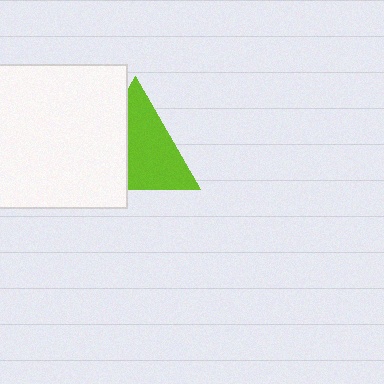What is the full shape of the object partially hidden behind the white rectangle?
The partially hidden object is a lime triangle.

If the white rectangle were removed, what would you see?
You would see the complete lime triangle.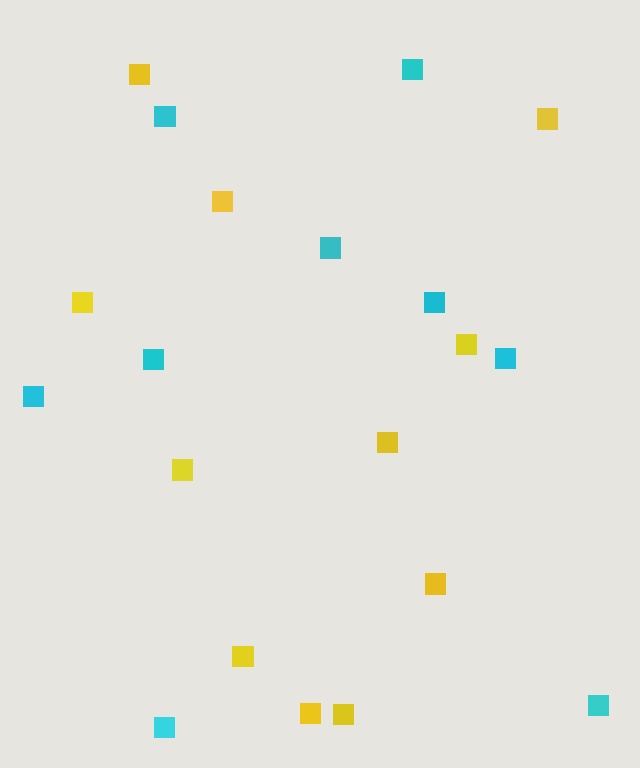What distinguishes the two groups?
There are 2 groups: one group of yellow squares (11) and one group of cyan squares (9).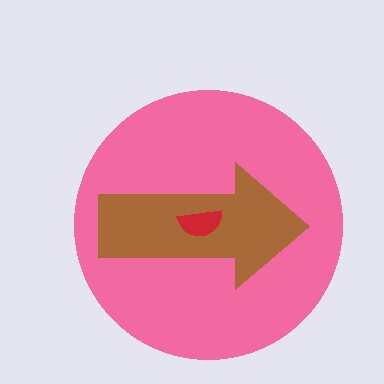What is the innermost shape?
The red semicircle.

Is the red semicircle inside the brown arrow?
Yes.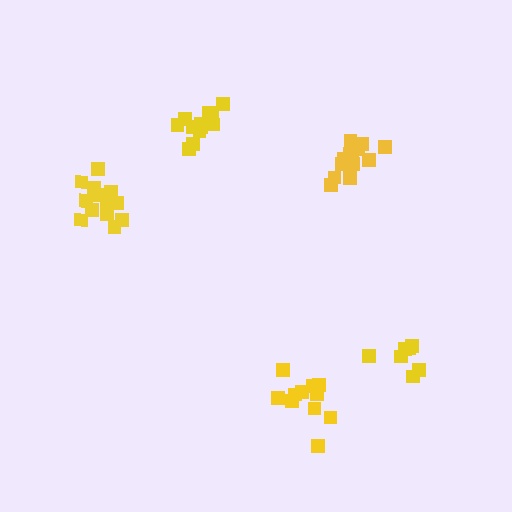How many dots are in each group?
Group 1: 11 dots, Group 2: 7 dots, Group 3: 13 dots, Group 4: 13 dots, Group 5: 13 dots (57 total).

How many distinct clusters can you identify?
There are 5 distinct clusters.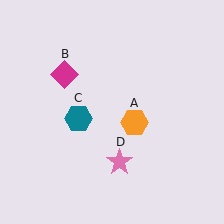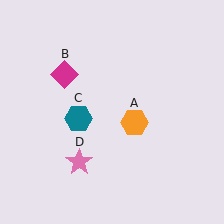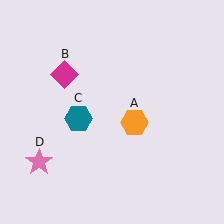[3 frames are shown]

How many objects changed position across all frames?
1 object changed position: pink star (object D).